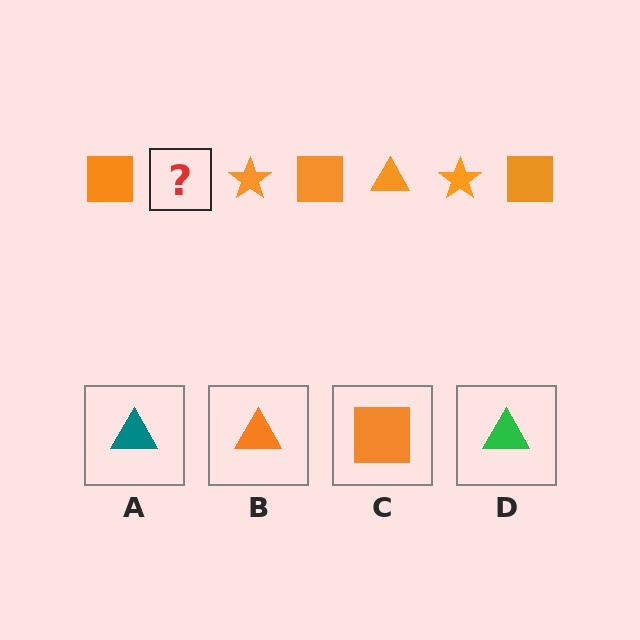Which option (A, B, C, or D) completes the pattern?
B.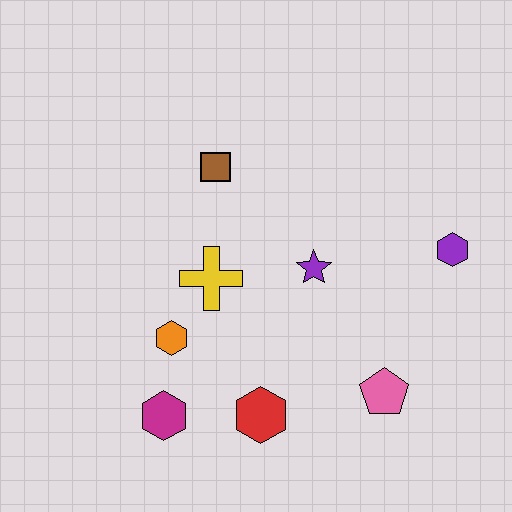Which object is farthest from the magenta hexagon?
The purple hexagon is farthest from the magenta hexagon.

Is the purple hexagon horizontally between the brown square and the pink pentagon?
No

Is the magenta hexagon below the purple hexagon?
Yes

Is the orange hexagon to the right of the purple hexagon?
No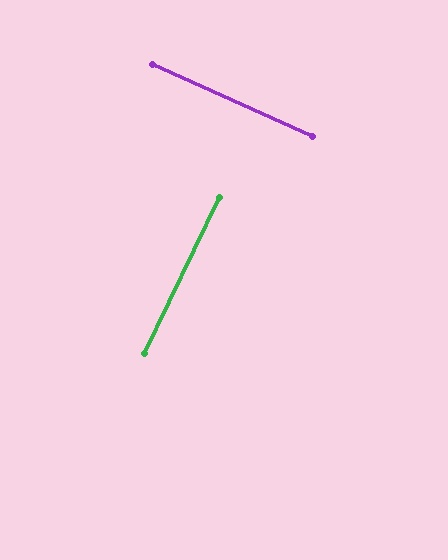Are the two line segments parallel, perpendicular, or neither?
Perpendicular — they meet at approximately 89°.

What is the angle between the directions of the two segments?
Approximately 89 degrees.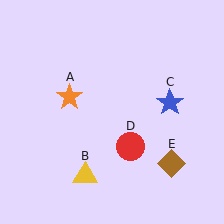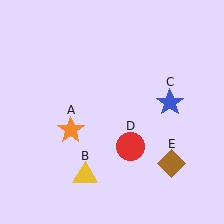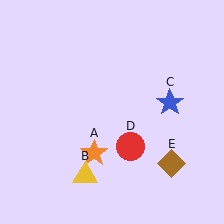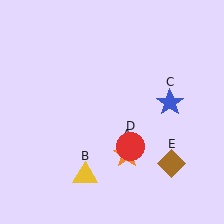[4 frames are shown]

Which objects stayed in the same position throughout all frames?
Yellow triangle (object B) and blue star (object C) and red circle (object D) and brown diamond (object E) remained stationary.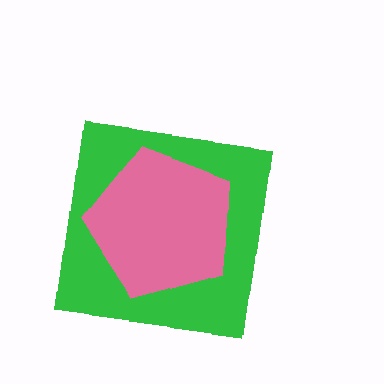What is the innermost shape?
The pink pentagon.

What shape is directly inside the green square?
The pink pentagon.